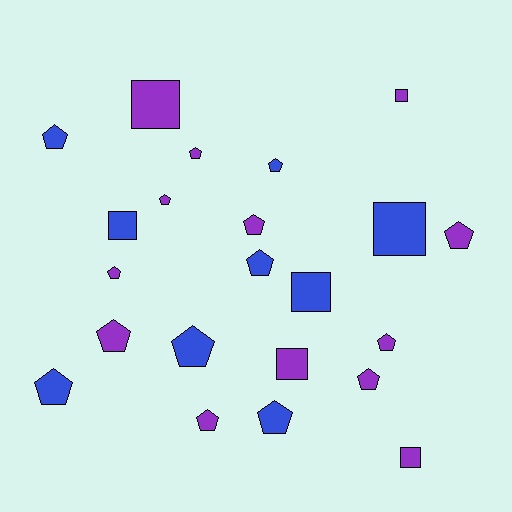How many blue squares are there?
There are 3 blue squares.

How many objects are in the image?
There are 22 objects.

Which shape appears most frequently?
Pentagon, with 15 objects.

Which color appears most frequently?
Purple, with 13 objects.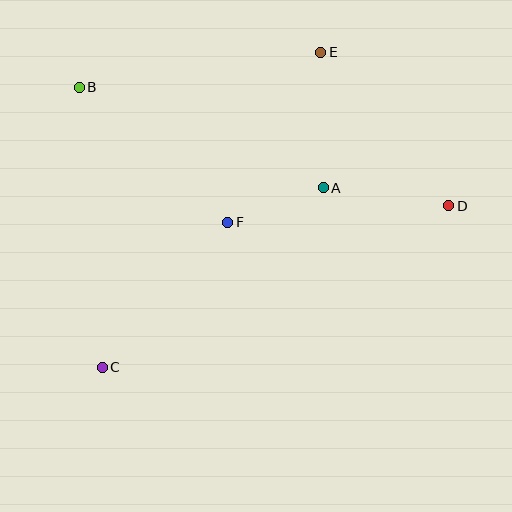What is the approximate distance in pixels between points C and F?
The distance between C and F is approximately 192 pixels.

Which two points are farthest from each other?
Points B and D are farthest from each other.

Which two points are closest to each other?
Points A and F are closest to each other.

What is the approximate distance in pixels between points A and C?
The distance between A and C is approximately 285 pixels.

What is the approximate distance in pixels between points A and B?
The distance between A and B is approximately 264 pixels.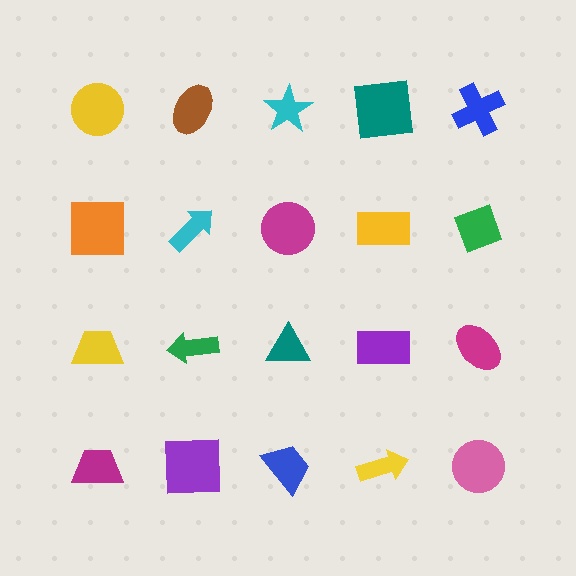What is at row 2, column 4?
A yellow rectangle.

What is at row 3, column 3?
A teal triangle.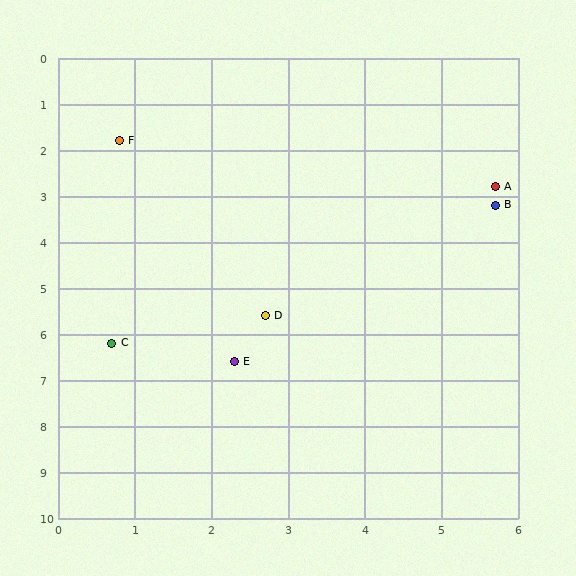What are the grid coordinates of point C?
Point C is at approximately (0.7, 6.2).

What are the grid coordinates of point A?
Point A is at approximately (5.7, 2.8).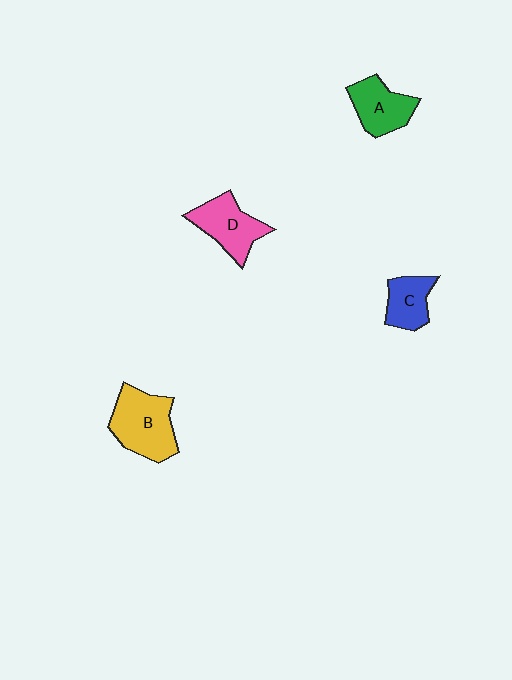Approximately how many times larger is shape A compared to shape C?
Approximately 1.2 times.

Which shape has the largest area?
Shape B (yellow).